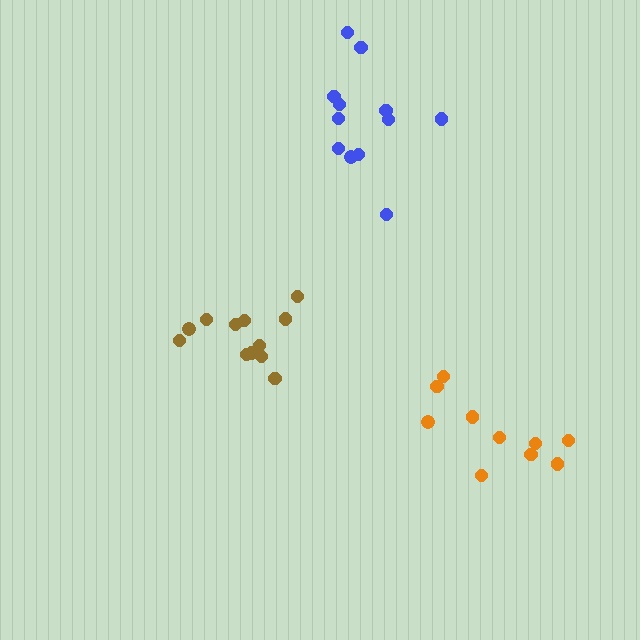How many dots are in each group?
Group 1: 10 dots, Group 2: 12 dots, Group 3: 12 dots (34 total).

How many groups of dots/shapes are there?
There are 3 groups.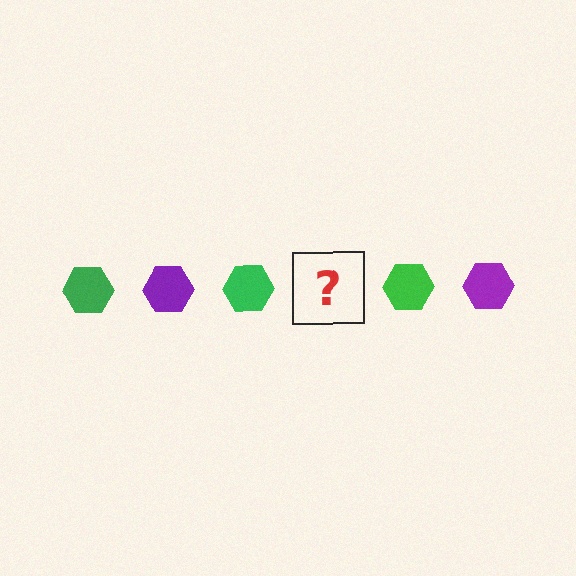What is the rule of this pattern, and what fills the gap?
The rule is that the pattern cycles through green, purple hexagons. The gap should be filled with a purple hexagon.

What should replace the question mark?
The question mark should be replaced with a purple hexagon.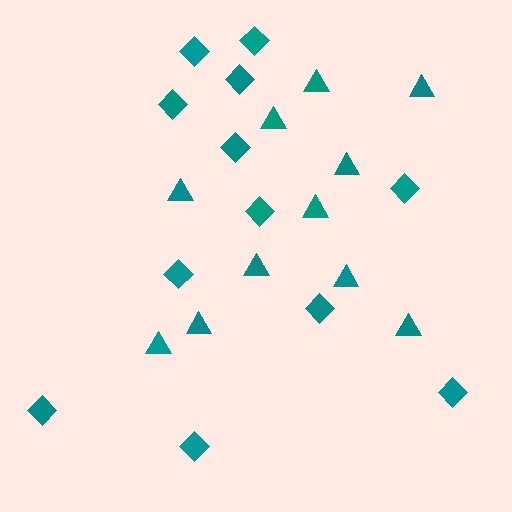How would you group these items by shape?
There are 2 groups: one group of diamonds (12) and one group of triangles (11).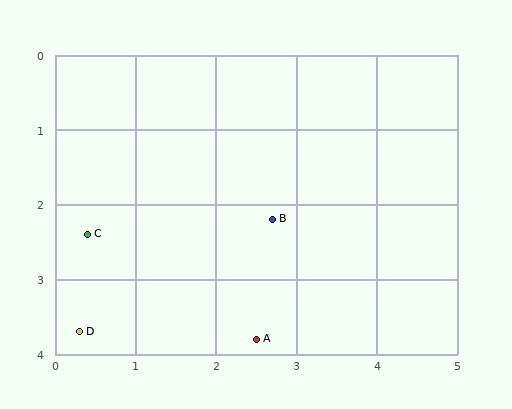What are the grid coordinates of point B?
Point B is at approximately (2.7, 2.2).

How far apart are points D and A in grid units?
Points D and A are about 2.2 grid units apart.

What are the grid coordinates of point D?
Point D is at approximately (0.3, 3.7).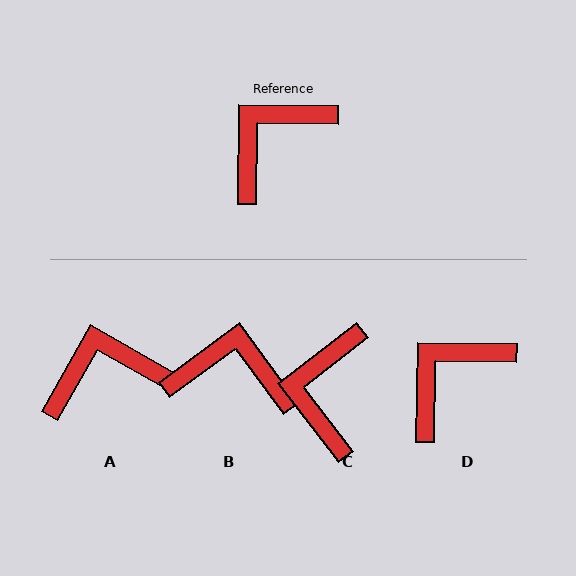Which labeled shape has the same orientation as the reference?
D.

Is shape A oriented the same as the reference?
No, it is off by about 29 degrees.